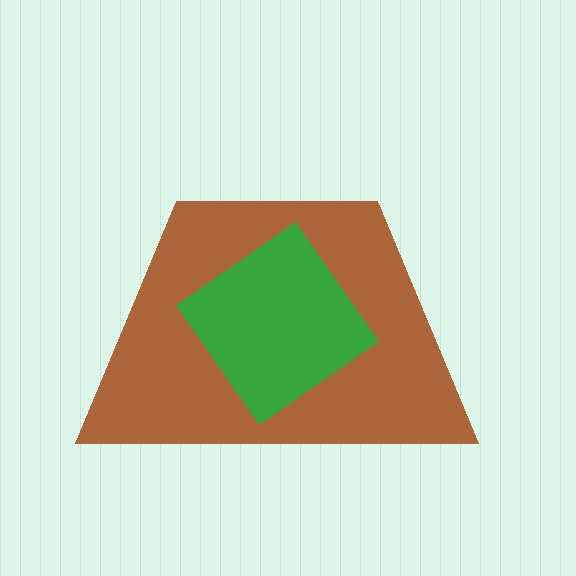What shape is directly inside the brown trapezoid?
The green diamond.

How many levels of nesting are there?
2.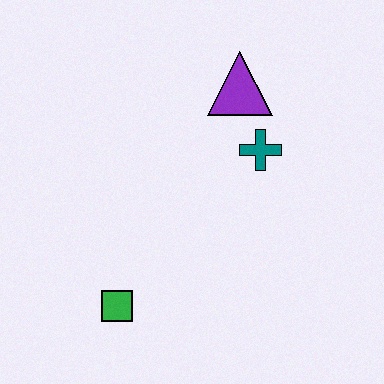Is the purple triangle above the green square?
Yes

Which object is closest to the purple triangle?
The teal cross is closest to the purple triangle.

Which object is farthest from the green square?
The purple triangle is farthest from the green square.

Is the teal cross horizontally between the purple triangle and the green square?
No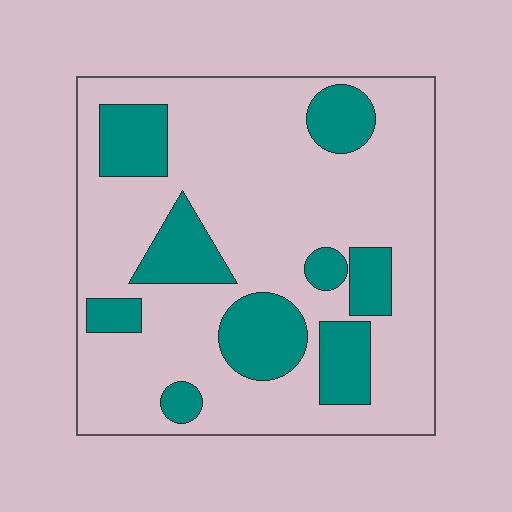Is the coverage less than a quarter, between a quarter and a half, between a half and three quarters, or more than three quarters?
Between a quarter and a half.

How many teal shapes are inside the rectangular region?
9.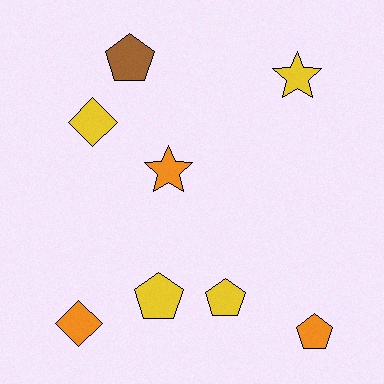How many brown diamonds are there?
There are no brown diamonds.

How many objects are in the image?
There are 8 objects.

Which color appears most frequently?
Yellow, with 4 objects.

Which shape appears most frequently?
Pentagon, with 4 objects.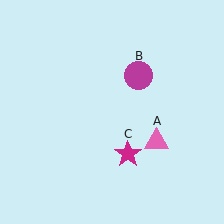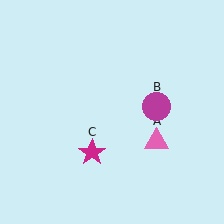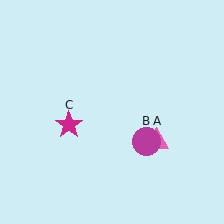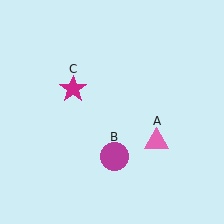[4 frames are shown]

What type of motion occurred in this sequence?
The magenta circle (object B), magenta star (object C) rotated clockwise around the center of the scene.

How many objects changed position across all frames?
2 objects changed position: magenta circle (object B), magenta star (object C).